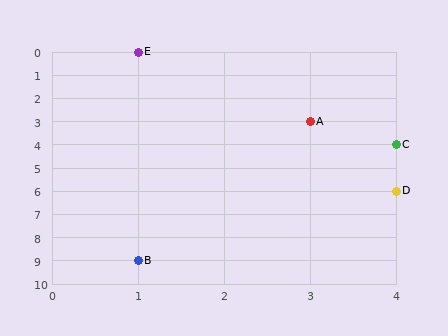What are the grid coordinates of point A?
Point A is at grid coordinates (3, 3).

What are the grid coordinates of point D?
Point D is at grid coordinates (4, 6).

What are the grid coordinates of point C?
Point C is at grid coordinates (4, 4).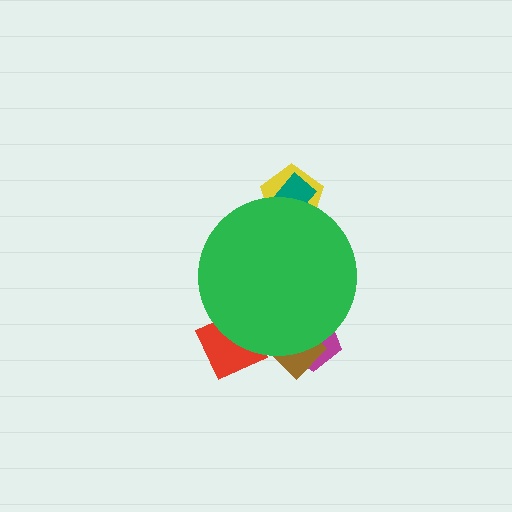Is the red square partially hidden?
Yes, the red square is partially hidden behind the green circle.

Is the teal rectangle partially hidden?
Yes, the teal rectangle is partially hidden behind the green circle.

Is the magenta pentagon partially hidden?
Yes, the magenta pentagon is partially hidden behind the green circle.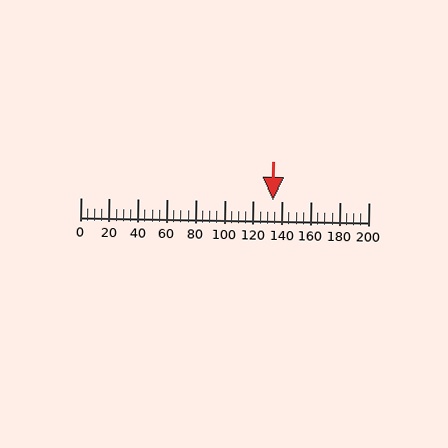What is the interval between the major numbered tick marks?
The major tick marks are spaced 20 units apart.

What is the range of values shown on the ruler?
The ruler shows values from 0 to 200.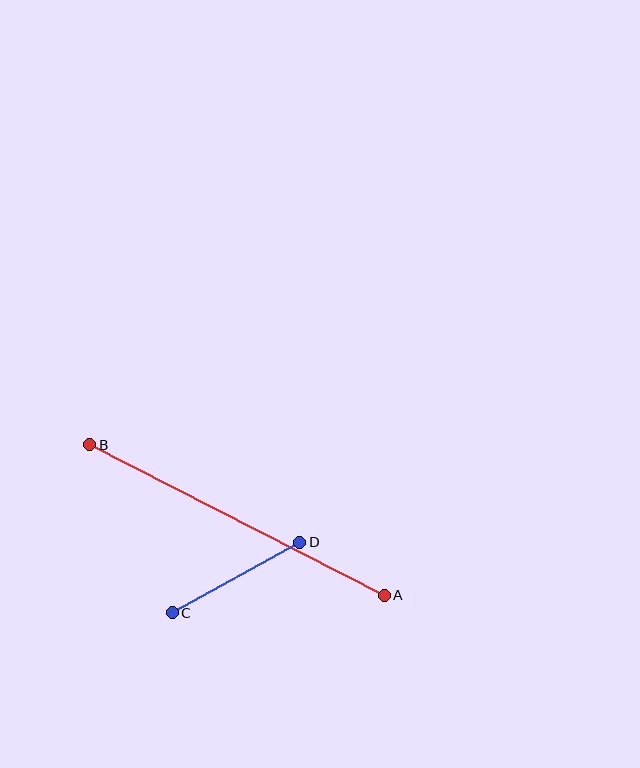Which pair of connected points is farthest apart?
Points A and B are farthest apart.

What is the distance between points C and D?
The distance is approximately 146 pixels.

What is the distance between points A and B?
The distance is approximately 331 pixels.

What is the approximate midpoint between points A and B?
The midpoint is at approximately (237, 520) pixels.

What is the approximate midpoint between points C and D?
The midpoint is at approximately (236, 578) pixels.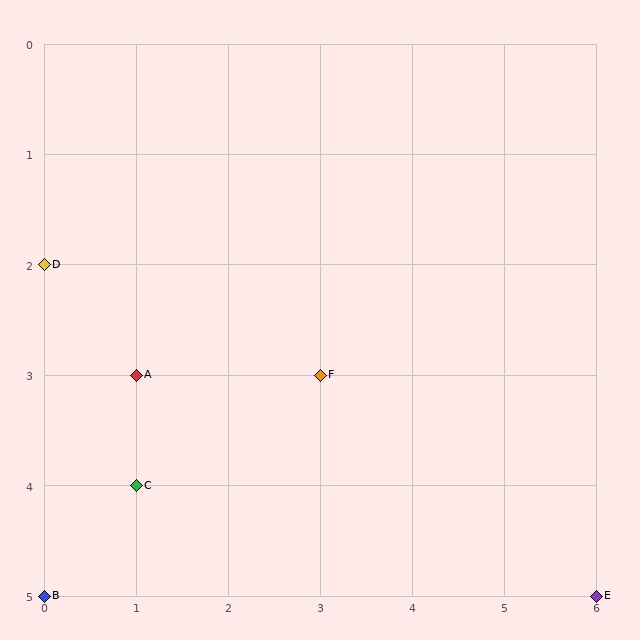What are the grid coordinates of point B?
Point B is at grid coordinates (0, 5).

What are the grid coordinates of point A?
Point A is at grid coordinates (1, 3).